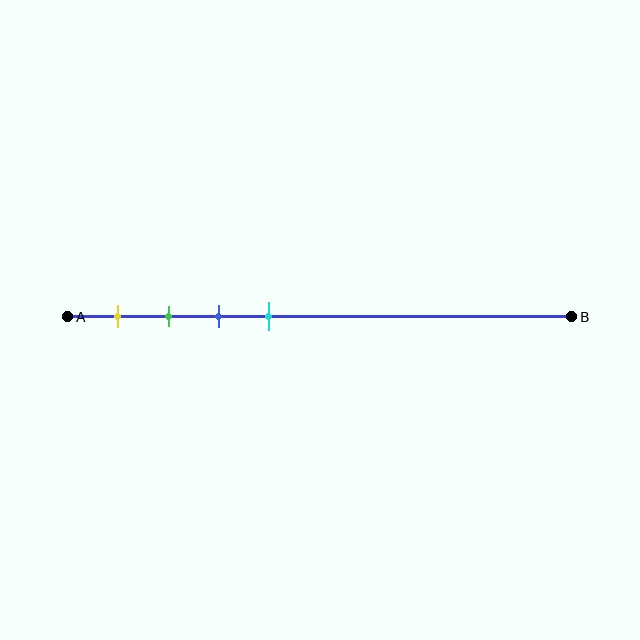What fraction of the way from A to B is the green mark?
The green mark is approximately 20% (0.2) of the way from A to B.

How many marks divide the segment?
There are 4 marks dividing the segment.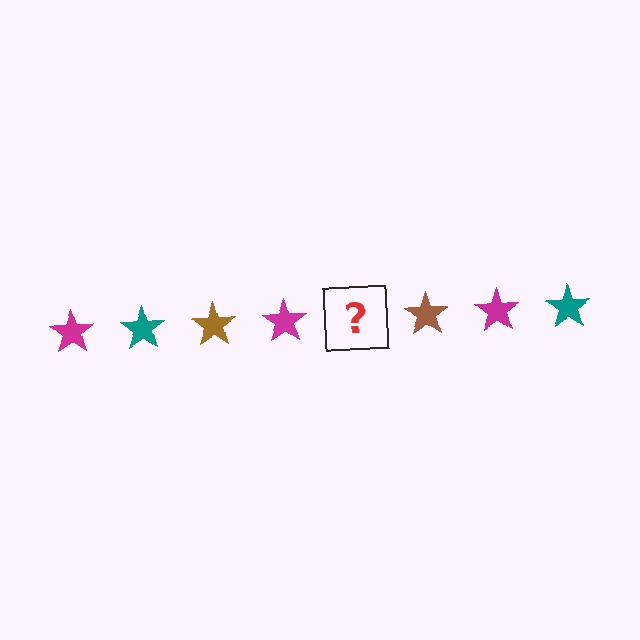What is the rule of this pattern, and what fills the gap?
The rule is that the pattern cycles through magenta, teal, brown stars. The gap should be filled with a teal star.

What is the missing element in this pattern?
The missing element is a teal star.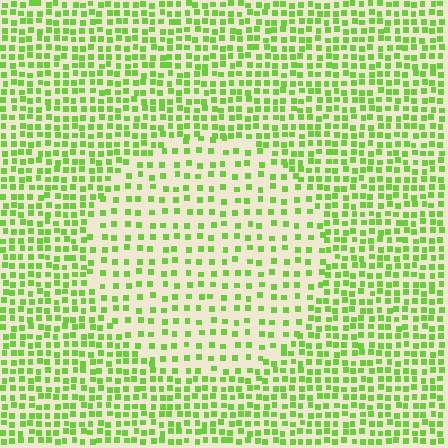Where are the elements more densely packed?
The elements are more densely packed outside the circle boundary.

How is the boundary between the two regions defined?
The boundary is defined by a change in element density (approximately 1.9x ratio). All elements are the same color, size, and shape.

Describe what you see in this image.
The image contains small lime elements arranged at two different densities. A circle-shaped region is visible where the elements are less densely packed than the surrounding area.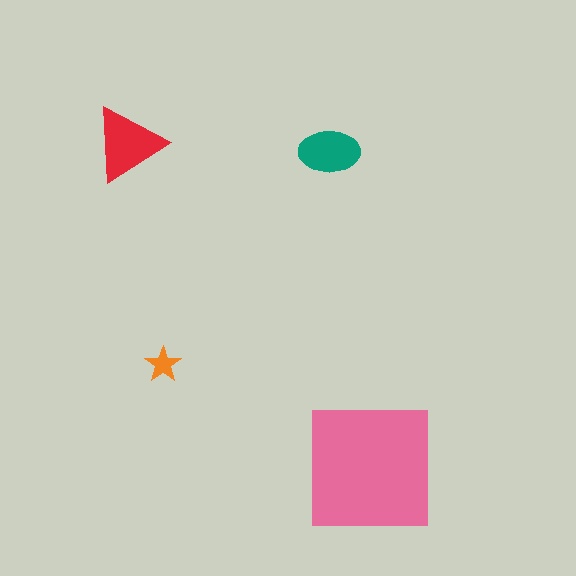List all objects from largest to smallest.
The pink square, the red triangle, the teal ellipse, the orange star.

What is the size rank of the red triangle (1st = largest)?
2nd.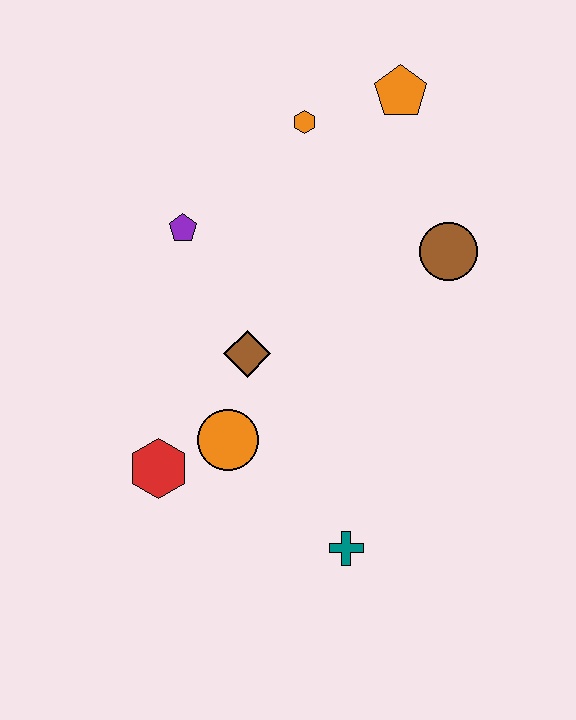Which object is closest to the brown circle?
The orange pentagon is closest to the brown circle.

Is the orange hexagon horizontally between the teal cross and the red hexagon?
Yes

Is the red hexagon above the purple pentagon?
No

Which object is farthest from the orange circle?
The orange pentagon is farthest from the orange circle.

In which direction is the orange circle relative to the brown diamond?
The orange circle is below the brown diamond.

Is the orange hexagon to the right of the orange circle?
Yes